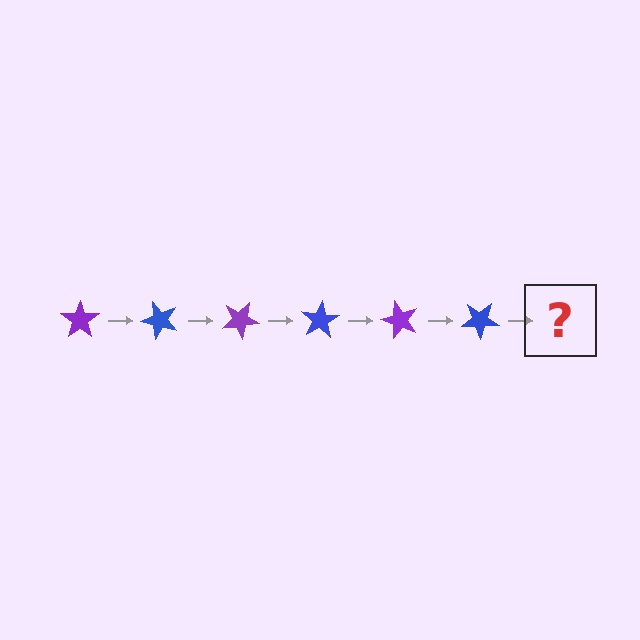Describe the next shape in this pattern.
It should be a purple star, rotated 300 degrees from the start.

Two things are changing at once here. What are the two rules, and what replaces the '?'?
The two rules are that it rotates 50 degrees each step and the color cycles through purple and blue. The '?' should be a purple star, rotated 300 degrees from the start.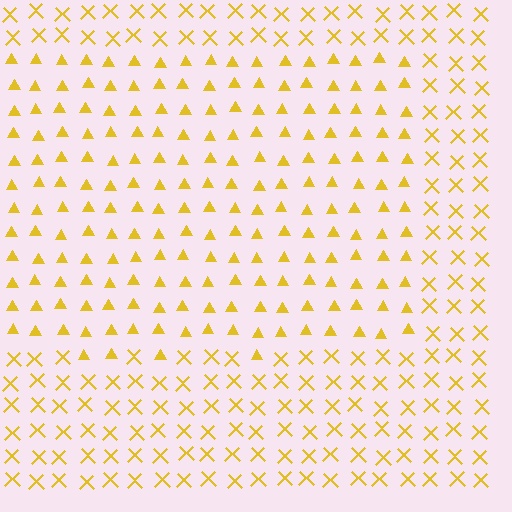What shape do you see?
I see a rectangle.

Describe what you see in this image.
The image is filled with small yellow elements arranged in a uniform grid. A rectangle-shaped region contains triangles, while the surrounding area contains X marks. The boundary is defined purely by the change in element shape.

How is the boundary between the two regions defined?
The boundary is defined by a change in element shape: triangles inside vs. X marks outside. All elements share the same color and spacing.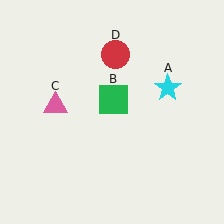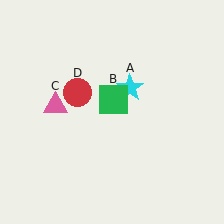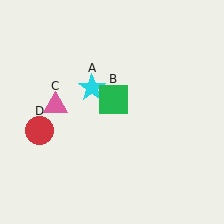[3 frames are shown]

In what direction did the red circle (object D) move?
The red circle (object D) moved down and to the left.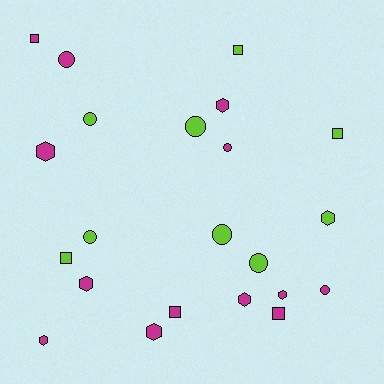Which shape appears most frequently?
Circle, with 8 objects.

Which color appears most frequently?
Magenta, with 13 objects.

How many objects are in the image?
There are 22 objects.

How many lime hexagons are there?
There is 1 lime hexagon.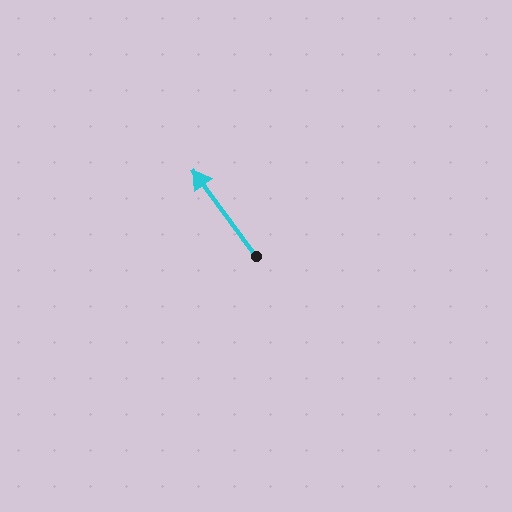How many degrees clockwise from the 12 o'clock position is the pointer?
Approximately 324 degrees.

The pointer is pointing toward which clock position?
Roughly 11 o'clock.